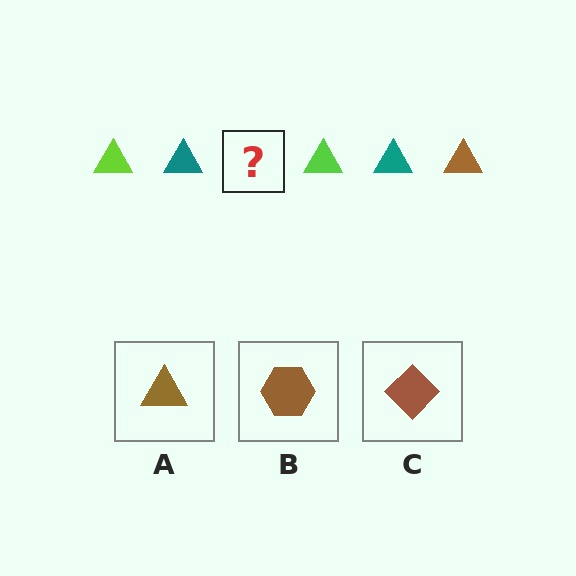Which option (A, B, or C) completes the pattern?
A.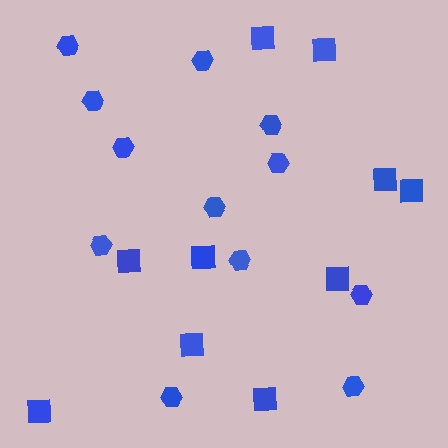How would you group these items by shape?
There are 2 groups: one group of squares (10) and one group of hexagons (12).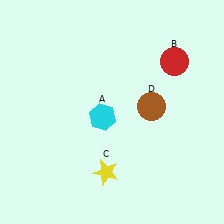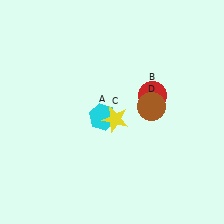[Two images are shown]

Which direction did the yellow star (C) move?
The yellow star (C) moved up.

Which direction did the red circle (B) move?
The red circle (B) moved down.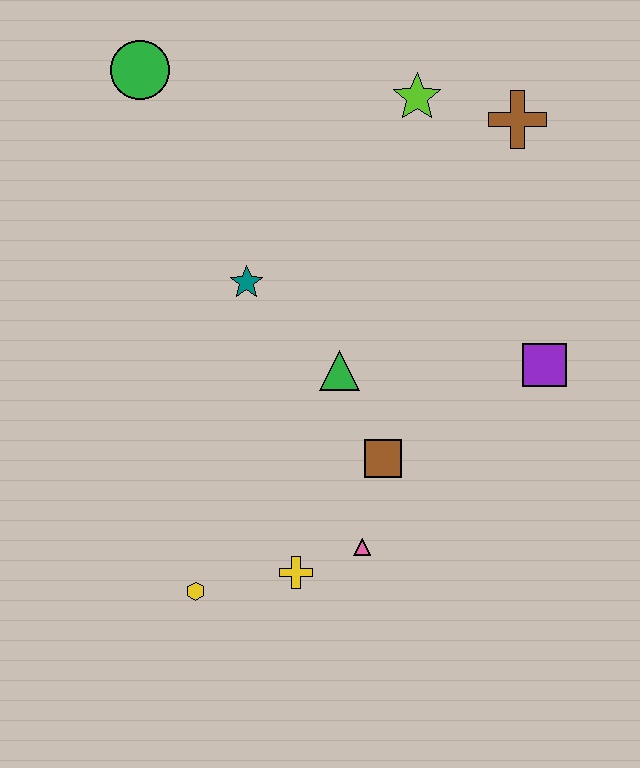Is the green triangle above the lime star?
No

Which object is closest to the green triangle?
The brown square is closest to the green triangle.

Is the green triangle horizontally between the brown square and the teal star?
Yes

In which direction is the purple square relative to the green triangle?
The purple square is to the right of the green triangle.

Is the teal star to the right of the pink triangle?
No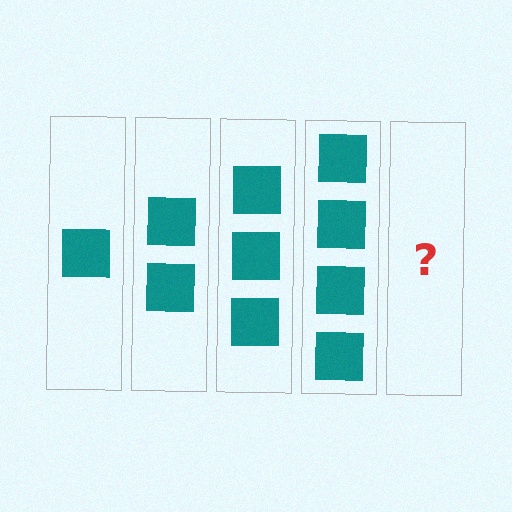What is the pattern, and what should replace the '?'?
The pattern is that each step adds one more square. The '?' should be 5 squares.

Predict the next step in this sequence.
The next step is 5 squares.